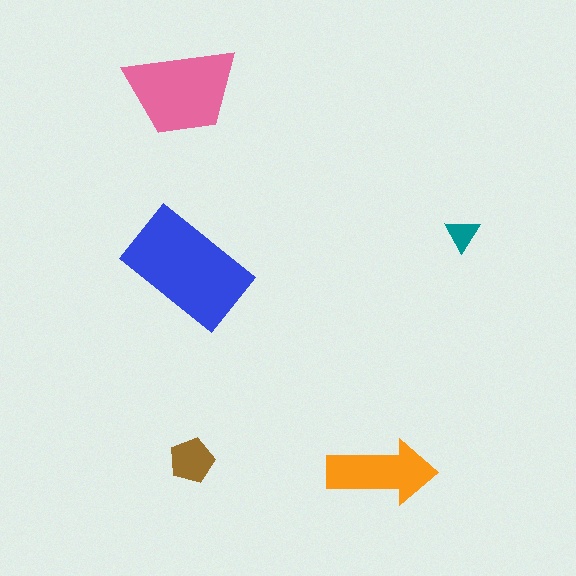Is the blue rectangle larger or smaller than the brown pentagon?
Larger.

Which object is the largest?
The blue rectangle.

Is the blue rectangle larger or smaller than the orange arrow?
Larger.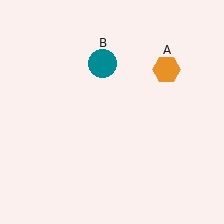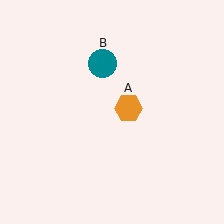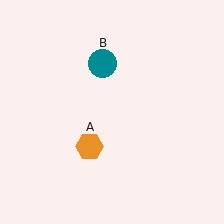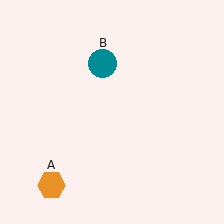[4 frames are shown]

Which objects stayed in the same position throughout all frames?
Teal circle (object B) remained stationary.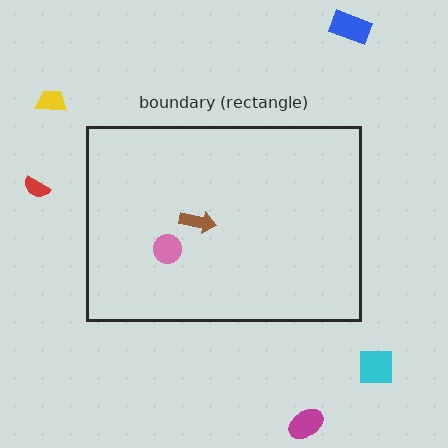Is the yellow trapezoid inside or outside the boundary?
Outside.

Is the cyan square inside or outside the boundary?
Outside.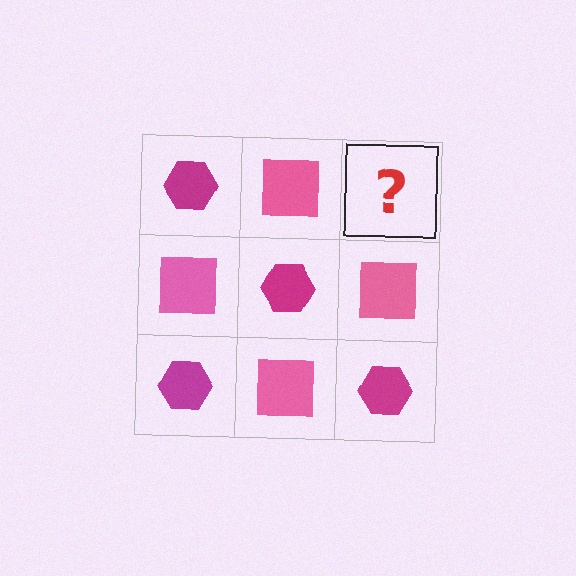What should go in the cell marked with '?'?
The missing cell should contain a magenta hexagon.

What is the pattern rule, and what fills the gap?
The rule is that it alternates magenta hexagon and pink square in a checkerboard pattern. The gap should be filled with a magenta hexagon.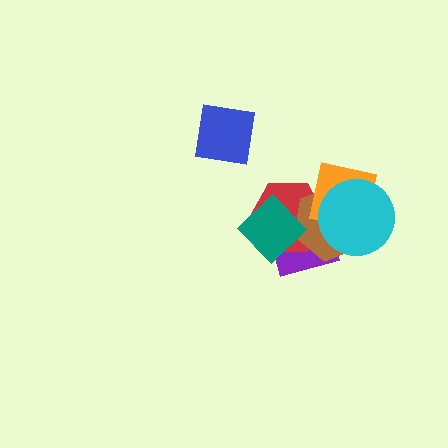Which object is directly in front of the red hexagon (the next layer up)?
The brown hexagon is directly in front of the red hexagon.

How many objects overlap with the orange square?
3 objects overlap with the orange square.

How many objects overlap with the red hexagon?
5 objects overlap with the red hexagon.